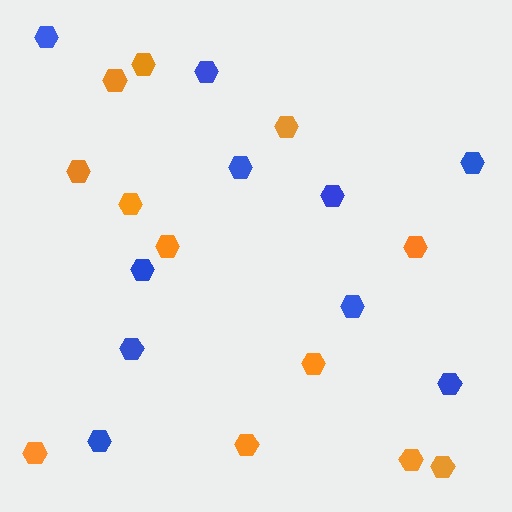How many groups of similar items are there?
There are 2 groups: one group of blue hexagons (10) and one group of orange hexagons (12).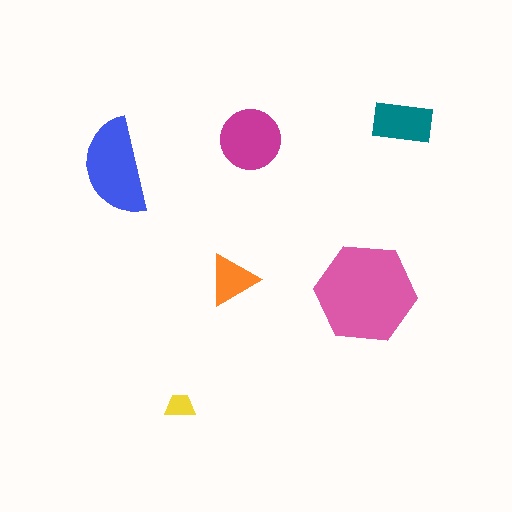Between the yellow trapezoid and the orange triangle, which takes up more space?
The orange triangle.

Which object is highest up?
The teal rectangle is topmost.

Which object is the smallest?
The yellow trapezoid.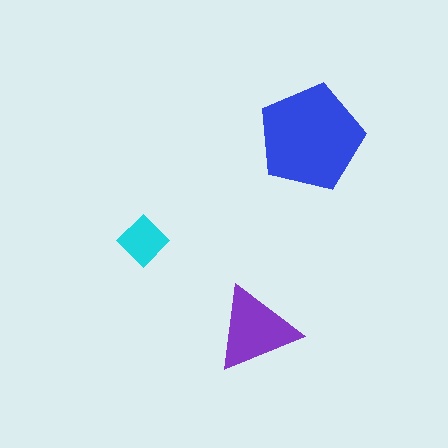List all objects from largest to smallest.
The blue pentagon, the purple triangle, the cyan diamond.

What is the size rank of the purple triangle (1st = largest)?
2nd.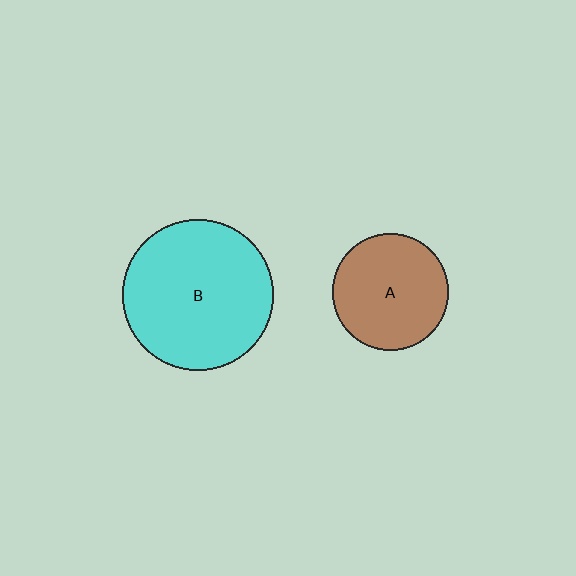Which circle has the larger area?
Circle B (cyan).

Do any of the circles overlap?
No, none of the circles overlap.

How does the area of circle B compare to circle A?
Approximately 1.7 times.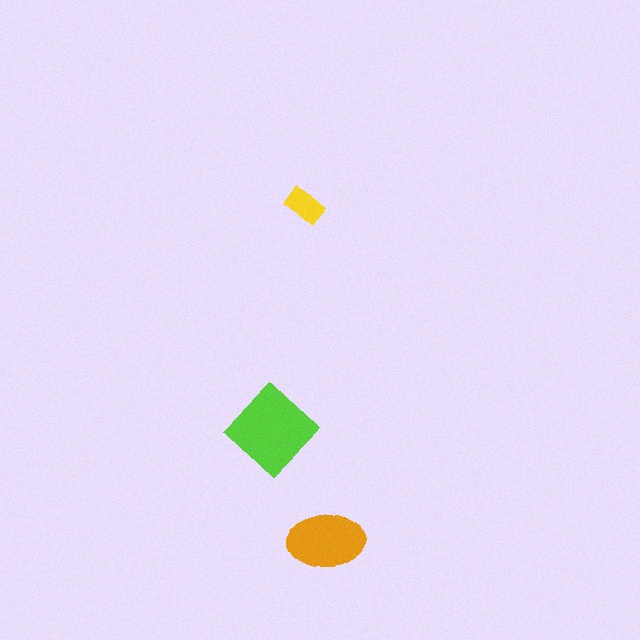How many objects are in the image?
There are 3 objects in the image.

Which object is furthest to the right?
The orange ellipse is rightmost.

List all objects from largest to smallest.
The lime diamond, the orange ellipse, the yellow rectangle.